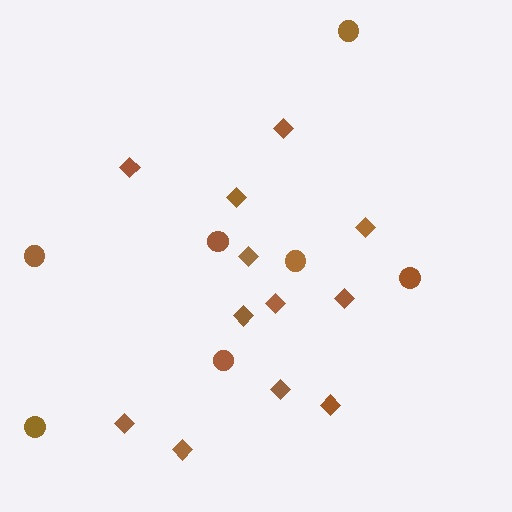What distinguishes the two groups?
There are 2 groups: one group of circles (7) and one group of diamonds (12).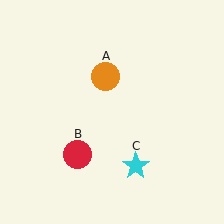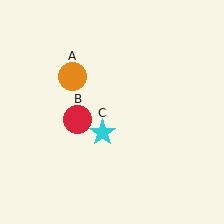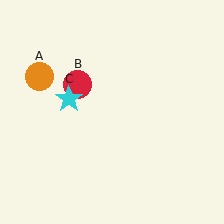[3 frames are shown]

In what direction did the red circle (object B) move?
The red circle (object B) moved up.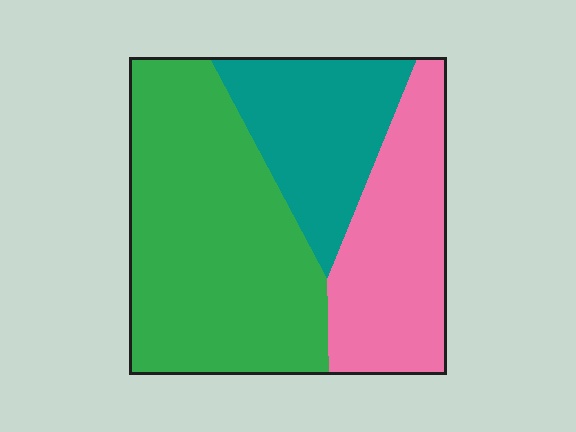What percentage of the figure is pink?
Pink takes up between a sixth and a third of the figure.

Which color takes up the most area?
Green, at roughly 50%.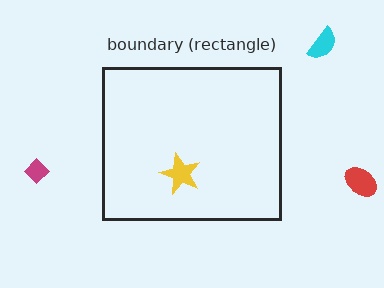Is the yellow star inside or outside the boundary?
Inside.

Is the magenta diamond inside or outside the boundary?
Outside.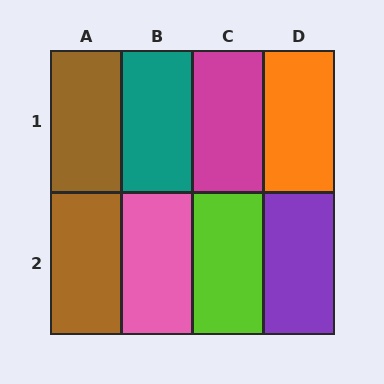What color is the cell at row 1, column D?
Orange.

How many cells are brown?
2 cells are brown.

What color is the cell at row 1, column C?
Magenta.